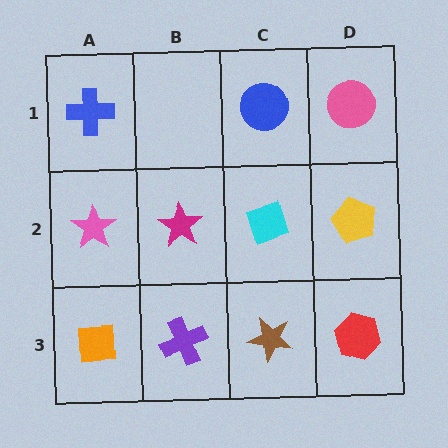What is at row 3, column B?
A purple cross.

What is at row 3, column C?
A brown star.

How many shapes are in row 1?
3 shapes.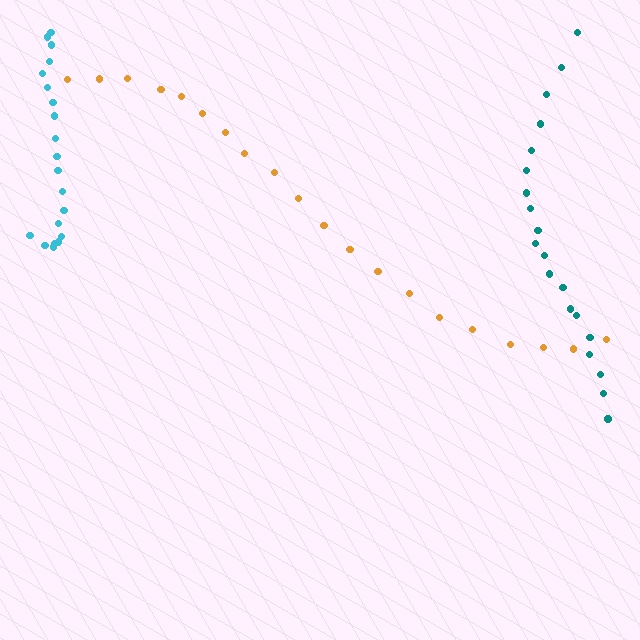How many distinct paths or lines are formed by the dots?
There are 3 distinct paths.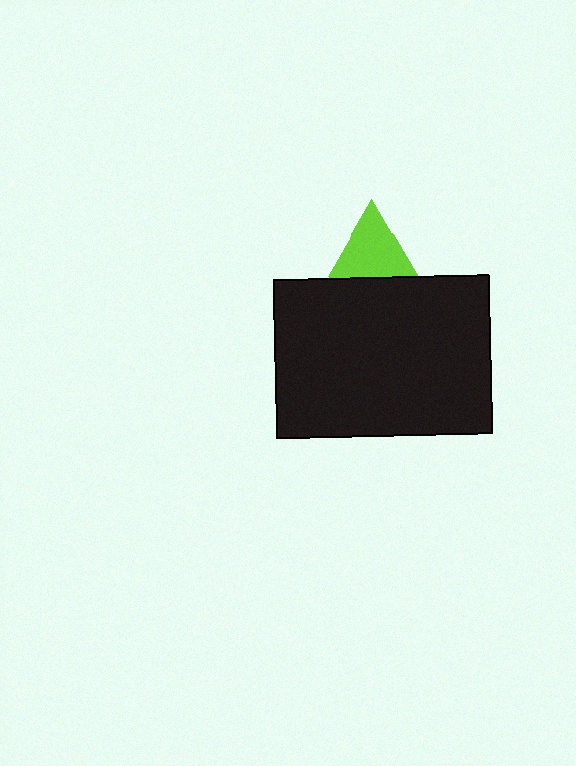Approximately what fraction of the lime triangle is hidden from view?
Roughly 43% of the lime triangle is hidden behind the black rectangle.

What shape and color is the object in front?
The object in front is a black rectangle.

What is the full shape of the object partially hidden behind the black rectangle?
The partially hidden object is a lime triangle.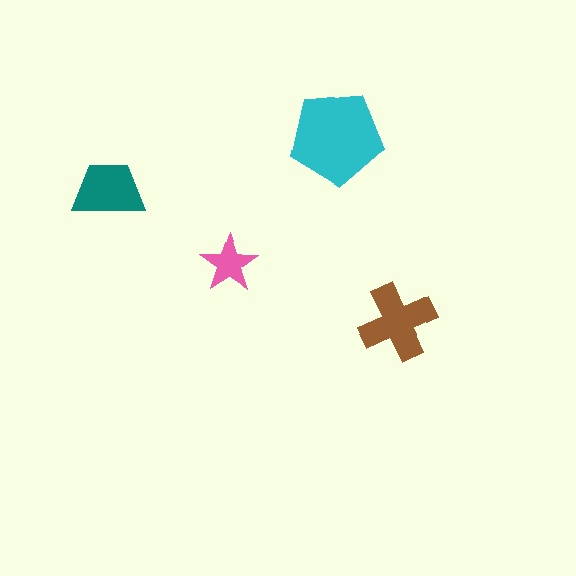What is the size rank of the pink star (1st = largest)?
4th.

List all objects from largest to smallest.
The cyan pentagon, the brown cross, the teal trapezoid, the pink star.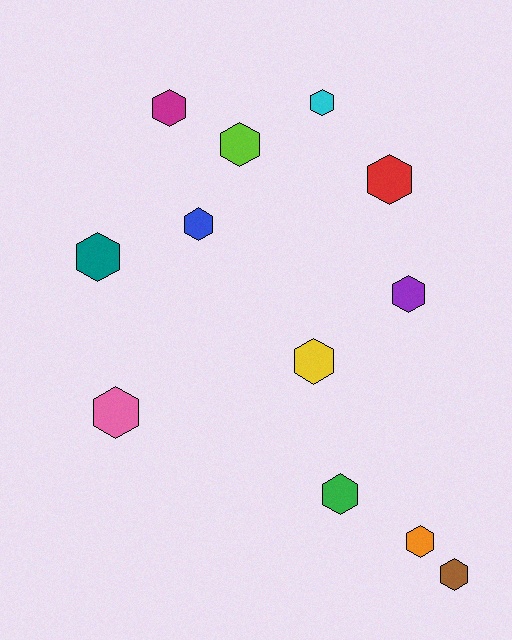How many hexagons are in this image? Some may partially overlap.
There are 12 hexagons.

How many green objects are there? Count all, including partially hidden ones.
There is 1 green object.